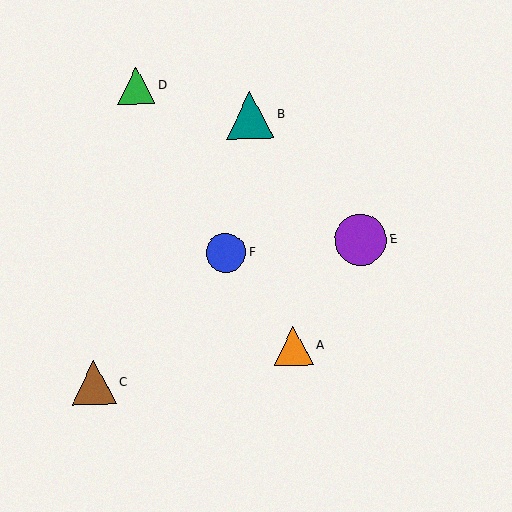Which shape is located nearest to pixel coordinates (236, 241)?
The blue circle (labeled F) at (226, 253) is nearest to that location.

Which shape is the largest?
The purple circle (labeled E) is the largest.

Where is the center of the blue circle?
The center of the blue circle is at (226, 253).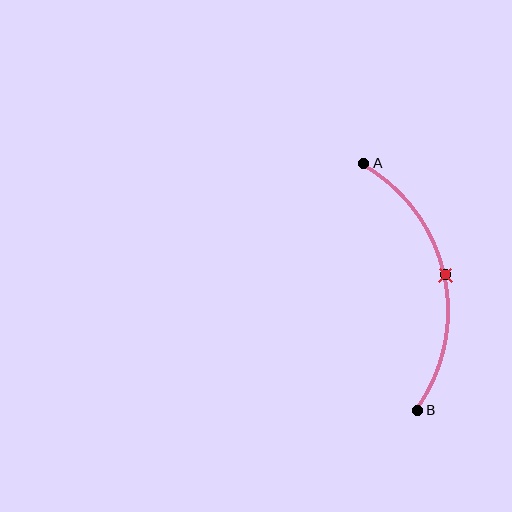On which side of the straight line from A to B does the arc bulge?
The arc bulges to the right of the straight line connecting A and B.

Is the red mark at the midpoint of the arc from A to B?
Yes. The red mark lies on the arc at equal arc-length from both A and B — it is the arc midpoint.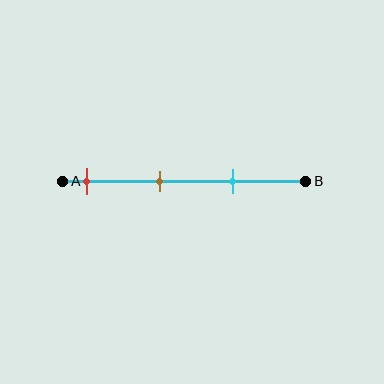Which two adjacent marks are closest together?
The brown and cyan marks are the closest adjacent pair.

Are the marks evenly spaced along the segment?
Yes, the marks are approximately evenly spaced.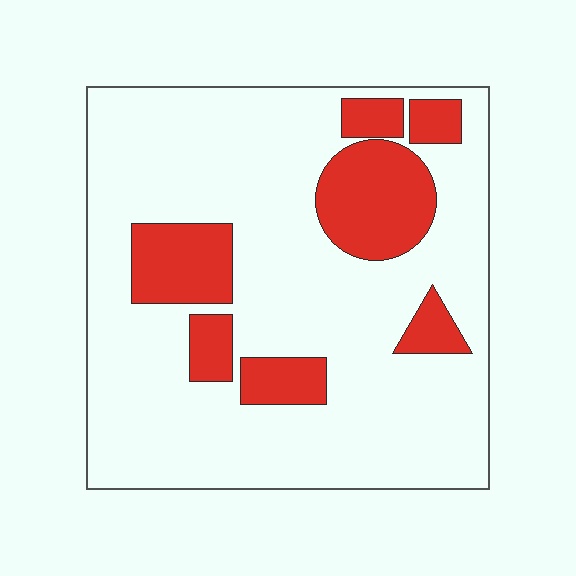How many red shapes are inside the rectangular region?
7.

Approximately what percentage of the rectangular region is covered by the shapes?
Approximately 20%.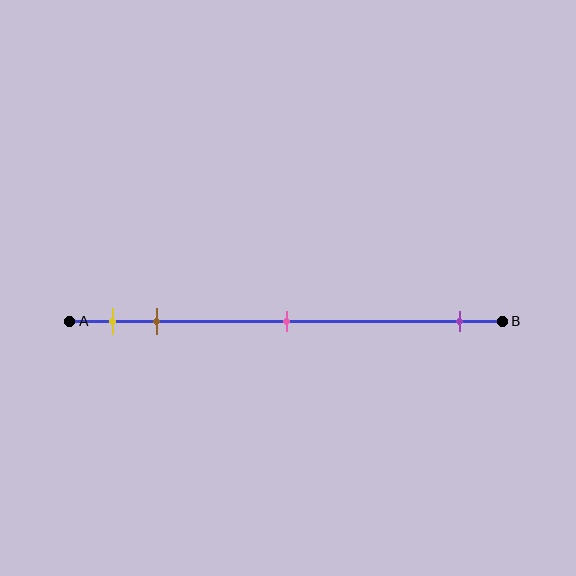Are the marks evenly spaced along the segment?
No, the marks are not evenly spaced.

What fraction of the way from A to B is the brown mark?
The brown mark is approximately 20% (0.2) of the way from A to B.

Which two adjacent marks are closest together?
The yellow and brown marks are the closest adjacent pair.